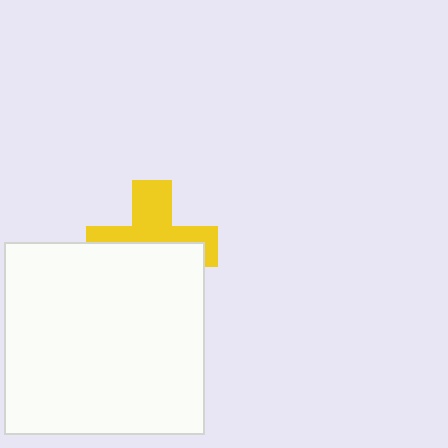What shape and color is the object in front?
The object in front is a white rectangle.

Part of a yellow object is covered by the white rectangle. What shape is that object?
It is a cross.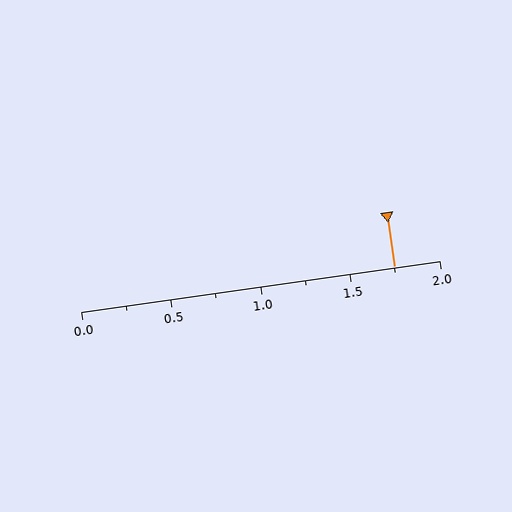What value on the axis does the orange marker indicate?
The marker indicates approximately 1.75.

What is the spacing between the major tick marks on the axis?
The major ticks are spaced 0.5 apart.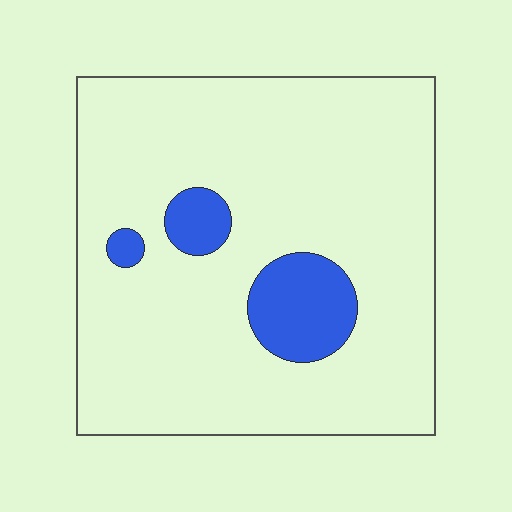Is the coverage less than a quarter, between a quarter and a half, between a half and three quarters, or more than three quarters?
Less than a quarter.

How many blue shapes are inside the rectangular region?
3.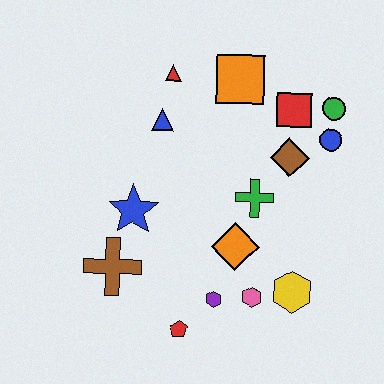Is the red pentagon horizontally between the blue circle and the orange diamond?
No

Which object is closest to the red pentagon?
The purple hexagon is closest to the red pentagon.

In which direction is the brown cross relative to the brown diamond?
The brown cross is to the left of the brown diamond.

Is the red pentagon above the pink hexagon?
No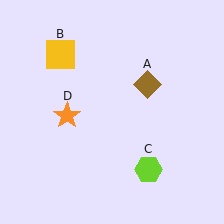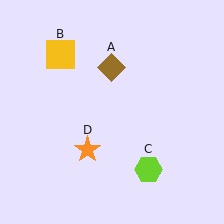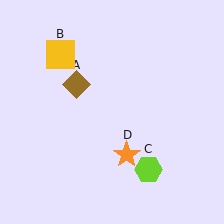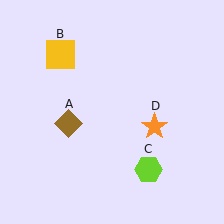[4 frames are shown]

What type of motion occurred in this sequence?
The brown diamond (object A), orange star (object D) rotated counterclockwise around the center of the scene.